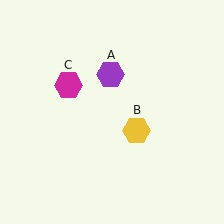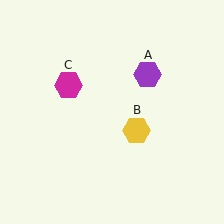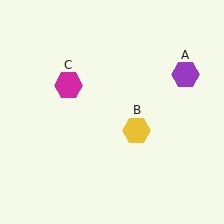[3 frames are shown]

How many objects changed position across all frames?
1 object changed position: purple hexagon (object A).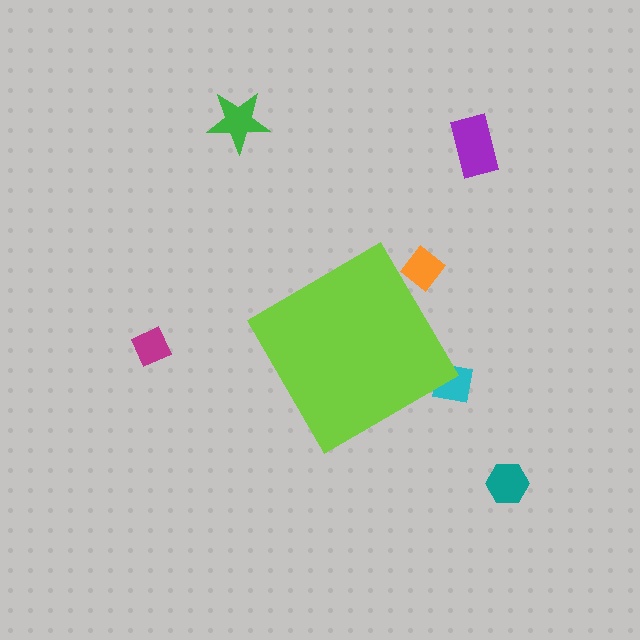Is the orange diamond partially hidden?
Yes, the orange diamond is partially hidden behind the lime diamond.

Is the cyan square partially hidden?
Yes, the cyan square is partially hidden behind the lime diamond.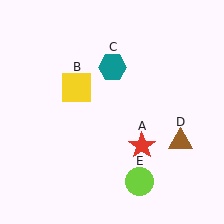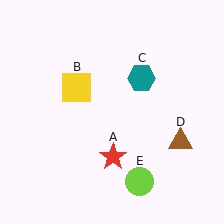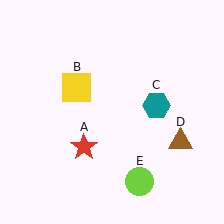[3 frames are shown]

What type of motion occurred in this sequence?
The red star (object A), teal hexagon (object C) rotated clockwise around the center of the scene.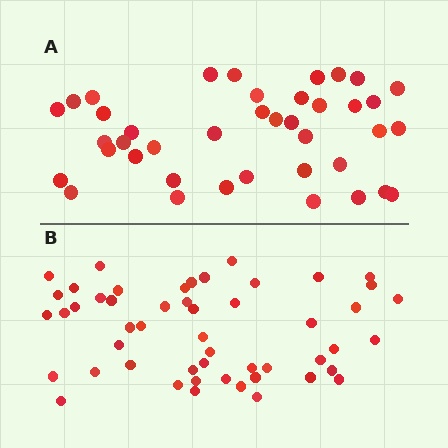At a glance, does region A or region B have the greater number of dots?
Region B (the bottom region) has more dots.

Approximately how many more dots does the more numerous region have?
Region B has roughly 12 or so more dots than region A.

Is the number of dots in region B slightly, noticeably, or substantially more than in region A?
Region B has noticeably more, but not dramatically so. The ratio is roughly 1.3 to 1.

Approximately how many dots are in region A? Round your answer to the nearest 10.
About 40 dots.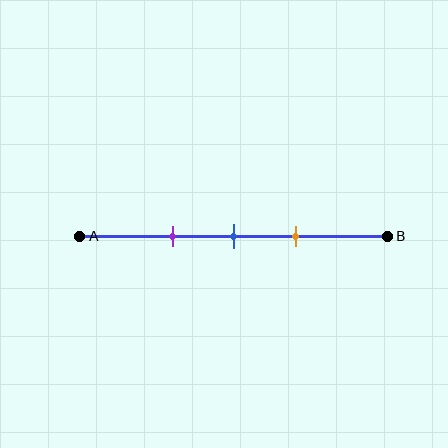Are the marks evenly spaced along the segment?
Yes, the marks are approximately evenly spaced.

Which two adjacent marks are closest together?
The blue and orange marks are the closest adjacent pair.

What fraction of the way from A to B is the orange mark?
The orange mark is approximately 70% (0.7) of the way from A to B.